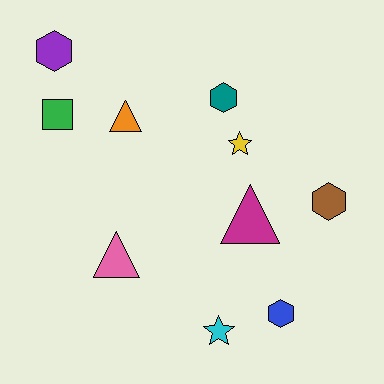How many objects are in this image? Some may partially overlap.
There are 10 objects.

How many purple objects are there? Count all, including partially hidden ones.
There is 1 purple object.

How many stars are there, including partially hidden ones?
There are 2 stars.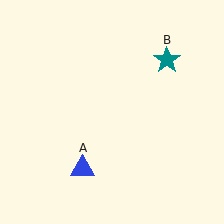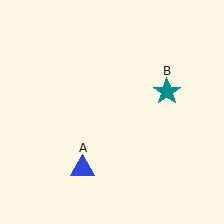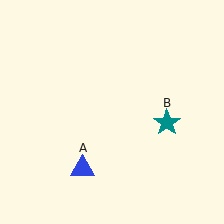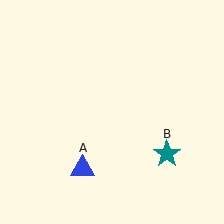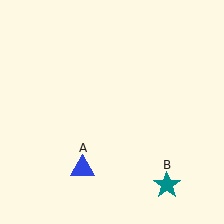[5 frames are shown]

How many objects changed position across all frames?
1 object changed position: teal star (object B).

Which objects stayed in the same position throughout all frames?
Blue triangle (object A) remained stationary.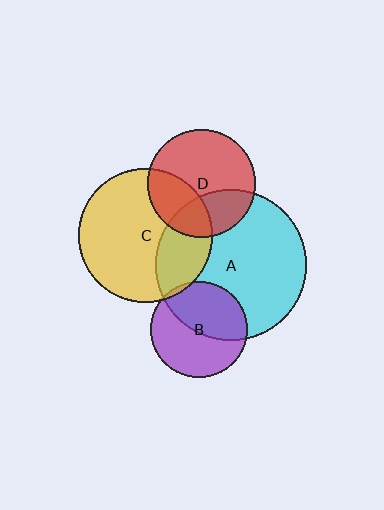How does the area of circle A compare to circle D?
Approximately 1.9 times.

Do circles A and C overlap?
Yes.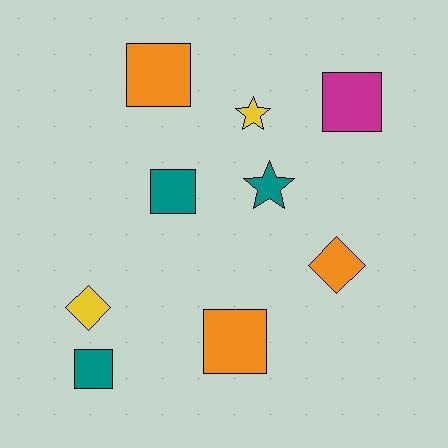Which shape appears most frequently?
Square, with 5 objects.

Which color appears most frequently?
Orange, with 3 objects.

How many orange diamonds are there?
There is 1 orange diamond.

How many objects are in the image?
There are 9 objects.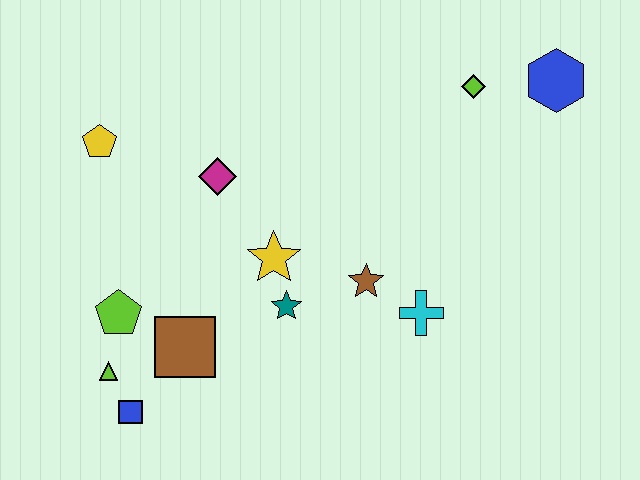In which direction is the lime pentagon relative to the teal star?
The lime pentagon is to the left of the teal star.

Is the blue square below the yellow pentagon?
Yes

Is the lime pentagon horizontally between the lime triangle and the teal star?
Yes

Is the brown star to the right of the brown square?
Yes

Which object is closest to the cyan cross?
The brown star is closest to the cyan cross.